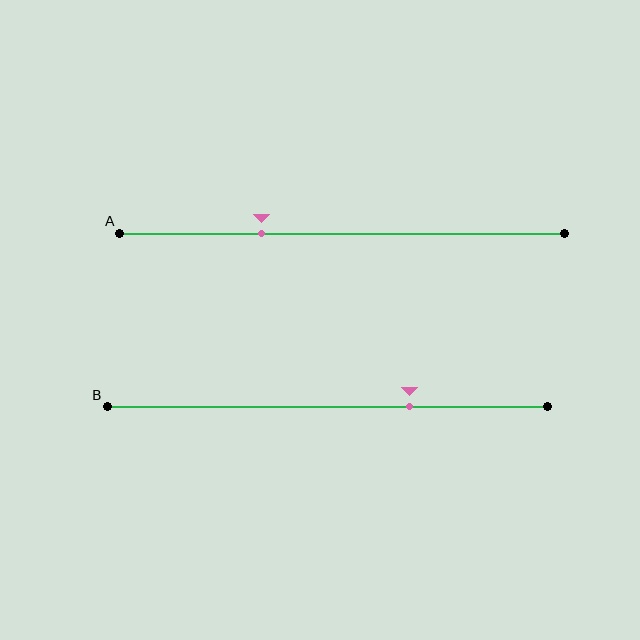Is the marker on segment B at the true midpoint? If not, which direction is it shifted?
No, the marker on segment B is shifted to the right by about 19% of the segment length.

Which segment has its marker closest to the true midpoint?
Segment A has its marker closest to the true midpoint.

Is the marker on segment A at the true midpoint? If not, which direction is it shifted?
No, the marker on segment A is shifted to the left by about 18% of the segment length.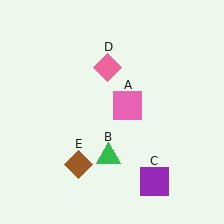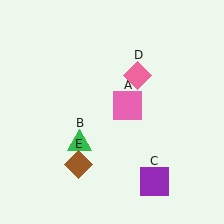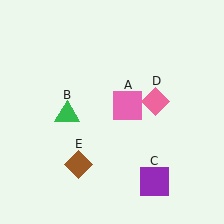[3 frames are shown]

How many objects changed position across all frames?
2 objects changed position: green triangle (object B), pink diamond (object D).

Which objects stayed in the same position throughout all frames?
Pink square (object A) and purple square (object C) and brown diamond (object E) remained stationary.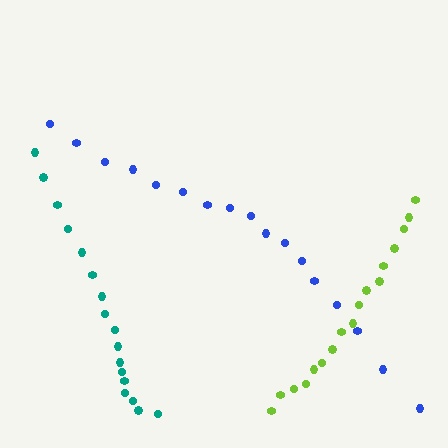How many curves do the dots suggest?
There are 3 distinct paths.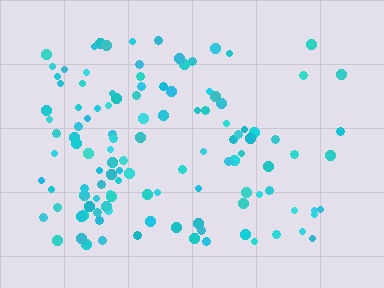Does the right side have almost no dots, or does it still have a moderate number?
Still a moderate number, just noticeably fewer than the left.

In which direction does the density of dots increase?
From right to left, with the left side densest.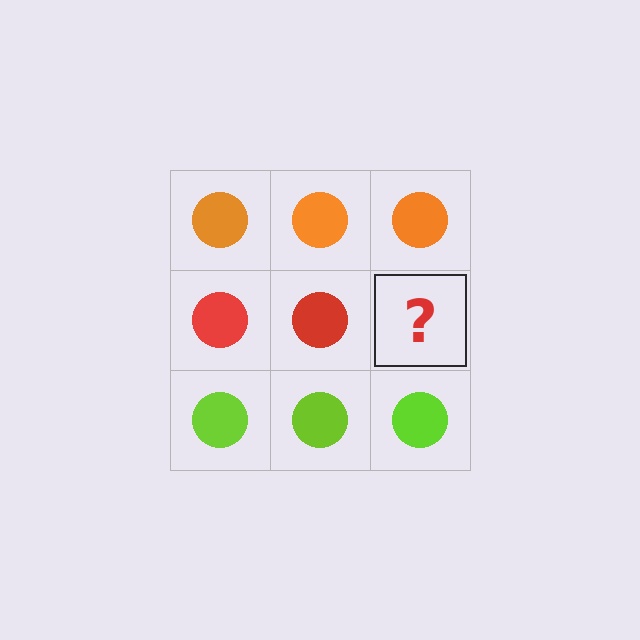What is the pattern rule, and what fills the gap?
The rule is that each row has a consistent color. The gap should be filled with a red circle.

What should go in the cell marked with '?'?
The missing cell should contain a red circle.